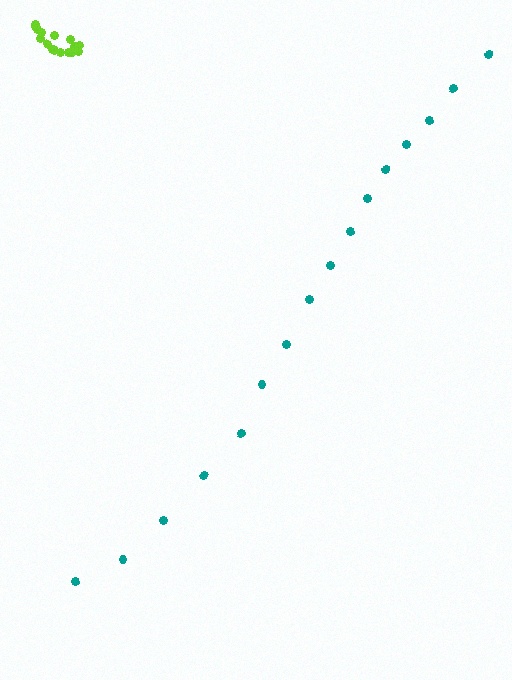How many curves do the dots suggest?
There are 2 distinct paths.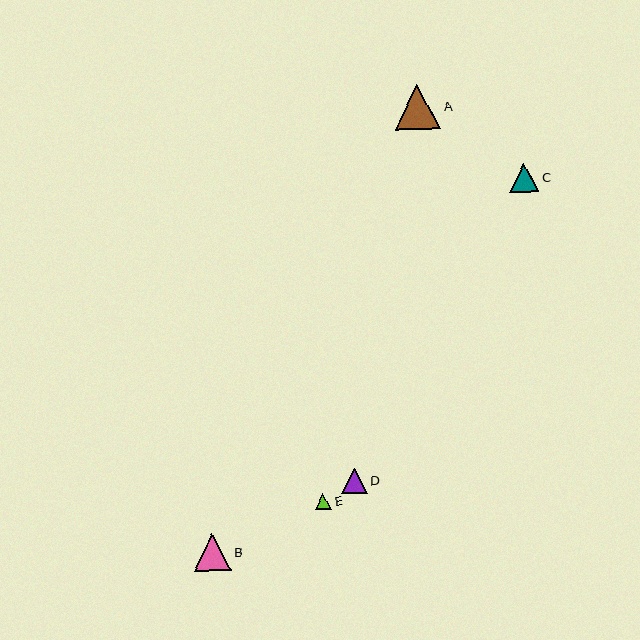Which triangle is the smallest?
Triangle E is the smallest with a size of approximately 16 pixels.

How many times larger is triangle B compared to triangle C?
Triangle B is approximately 1.3 times the size of triangle C.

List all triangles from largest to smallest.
From largest to smallest: A, B, C, D, E.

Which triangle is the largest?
Triangle A is the largest with a size of approximately 46 pixels.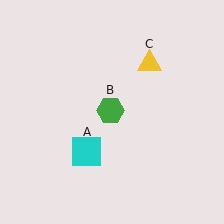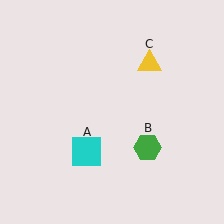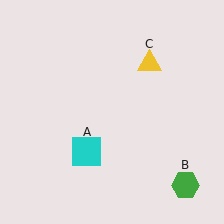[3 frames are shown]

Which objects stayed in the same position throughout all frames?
Cyan square (object A) and yellow triangle (object C) remained stationary.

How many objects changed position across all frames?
1 object changed position: green hexagon (object B).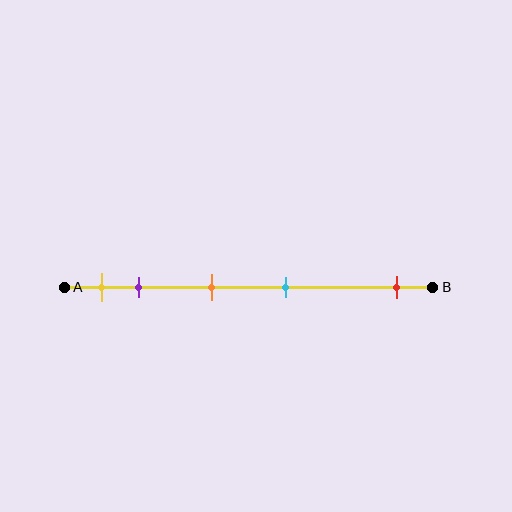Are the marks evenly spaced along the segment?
No, the marks are not evenly spaced.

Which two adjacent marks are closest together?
The yellow and purple marks are the closest adjacent pair.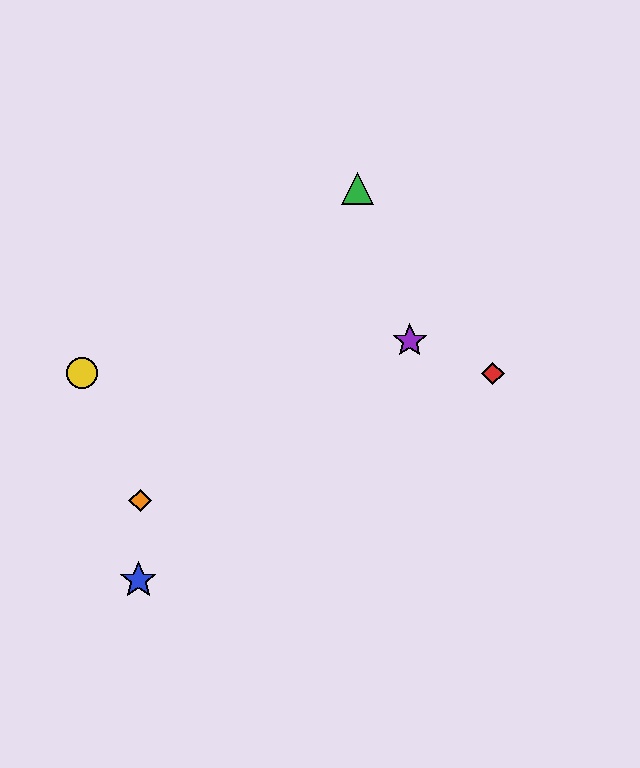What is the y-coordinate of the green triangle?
The green triangle is at y≈189.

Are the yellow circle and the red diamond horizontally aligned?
Yes, both are at y≈373.